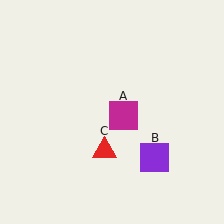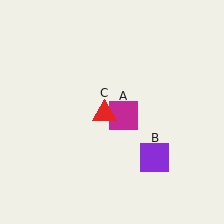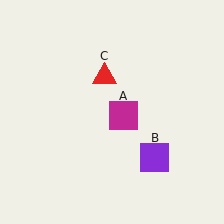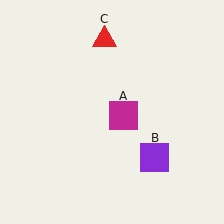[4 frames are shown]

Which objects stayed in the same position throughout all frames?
Magenta square (object A) and purple square (object B) remained stationary.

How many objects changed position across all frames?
1 object changed position: red triangle (object C).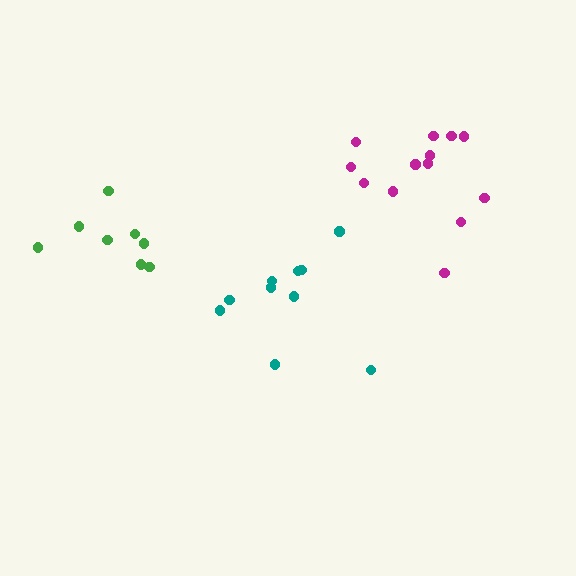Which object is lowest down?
The teal cluster is bottommost.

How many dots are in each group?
Group 1: 10 dots, Group 2: 13 dots, Group 3: 8 dots (31 total).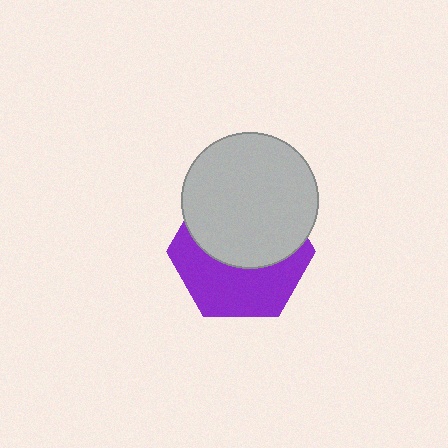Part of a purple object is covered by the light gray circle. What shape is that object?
It is a hexagon.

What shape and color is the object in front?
The object in front is a light gray circle.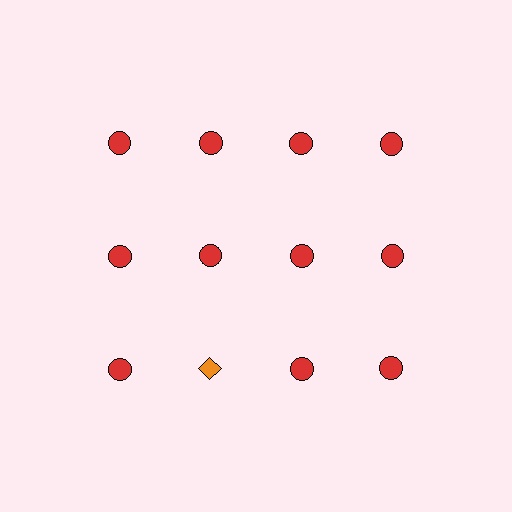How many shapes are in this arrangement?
There are 12 shapes arranged in a grid pattern.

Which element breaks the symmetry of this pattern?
The orange diamond in the third row, second from left column breaks the symmetry. All other shapes are red circles.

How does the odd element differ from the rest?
It differs in both color (orange instead of red) and shape (diamond instead of circle).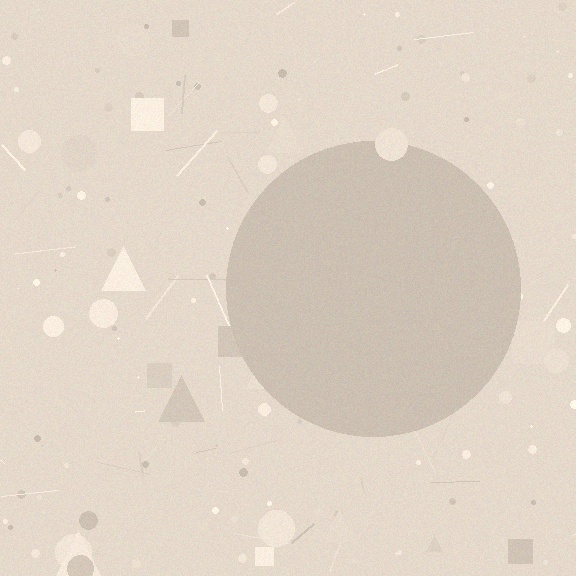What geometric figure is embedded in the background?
A circle is embedded in the background.